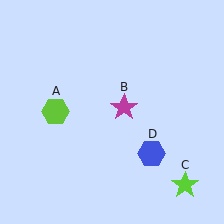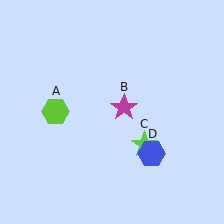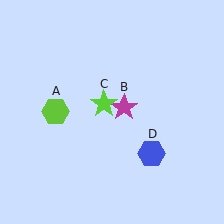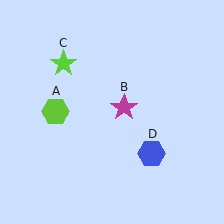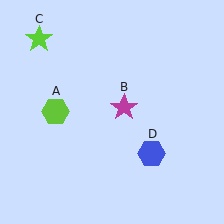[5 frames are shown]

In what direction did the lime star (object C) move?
The lime star (object C) moved up and to the left.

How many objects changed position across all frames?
1 object changed position: lime star (object C).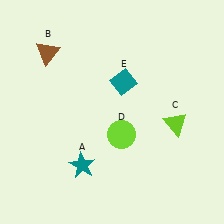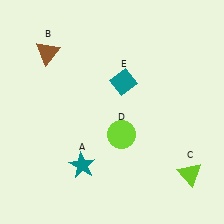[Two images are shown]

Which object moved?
The lime triangle (C) moved down.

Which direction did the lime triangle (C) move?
The lime triangle (C) moved down.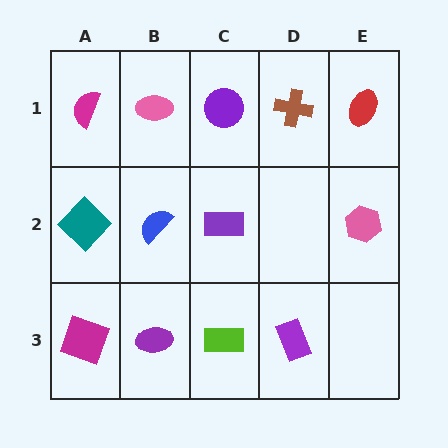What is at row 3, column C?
A lime rectangle.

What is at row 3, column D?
A purple rectangle.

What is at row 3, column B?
A purple ellipse.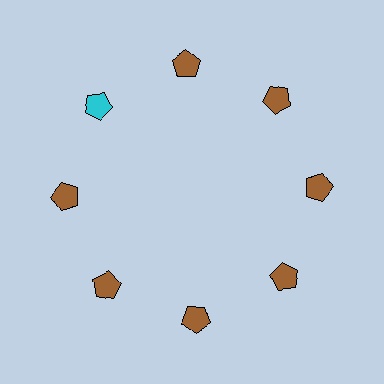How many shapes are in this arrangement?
There are 8 shapes arranged in a ring pattern.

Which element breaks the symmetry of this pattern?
The cyan pentagon at roughly the 10 o'clock position breaks the symmetry. All other shapes are brown pentagons.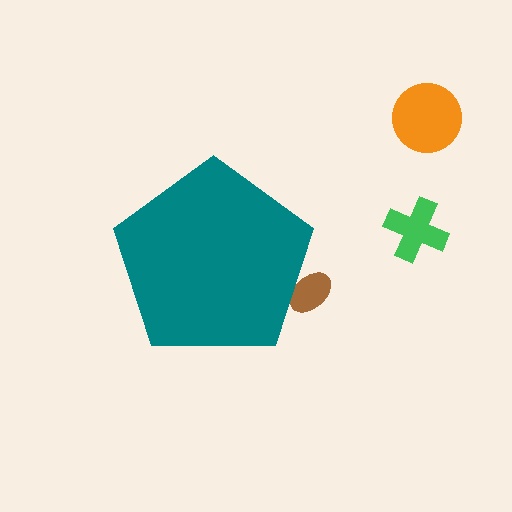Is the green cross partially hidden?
No, the green cross is fully visible.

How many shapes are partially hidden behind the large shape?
1 shape is partially hidden.